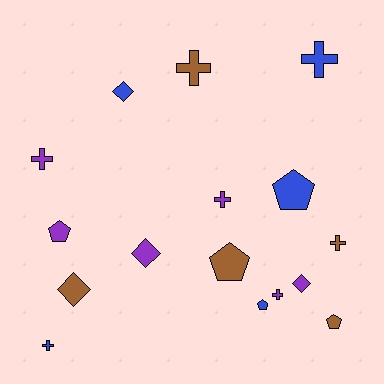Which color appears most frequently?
Purple, with 6 objects.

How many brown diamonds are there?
There is 1 brown diamond.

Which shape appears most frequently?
Cross, with 7 objects.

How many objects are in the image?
There are 16 objects.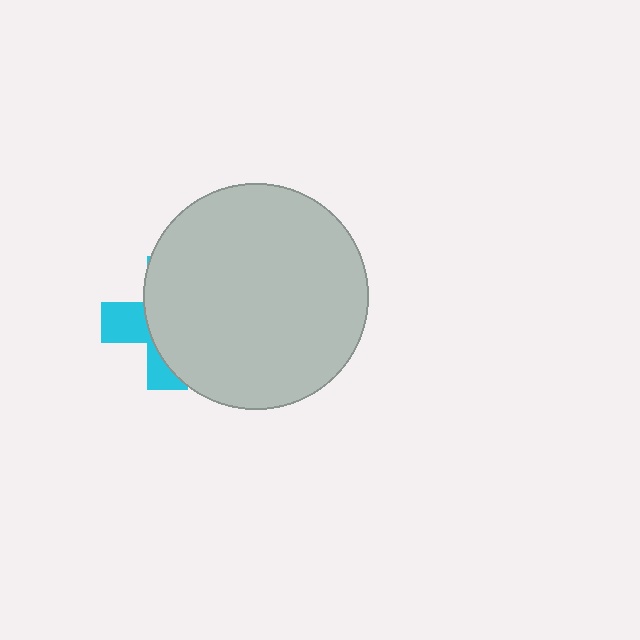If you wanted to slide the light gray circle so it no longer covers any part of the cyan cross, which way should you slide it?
Slide it right — that is the most direct way to separate the two shapes.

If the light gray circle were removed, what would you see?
You would see the complete cyan cross.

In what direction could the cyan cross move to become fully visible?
The cyan cross could move left. That would shift it out from behind the light gray circle entirely.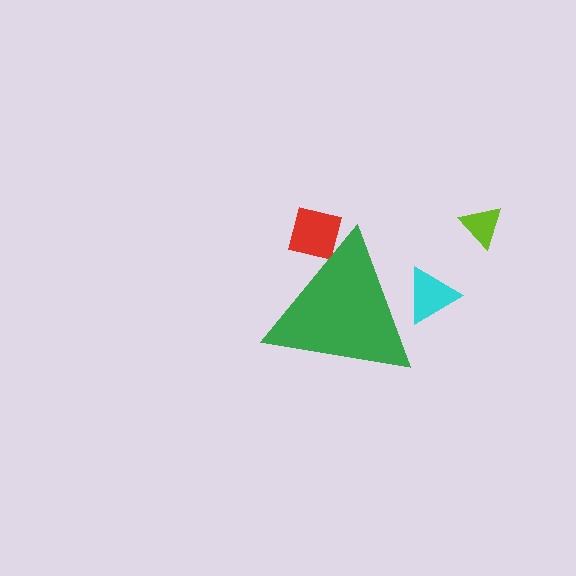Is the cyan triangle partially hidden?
Yes, the cyan triangle is partially hidden behind the green triangle.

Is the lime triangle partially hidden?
No, the lime triangle is fully visible.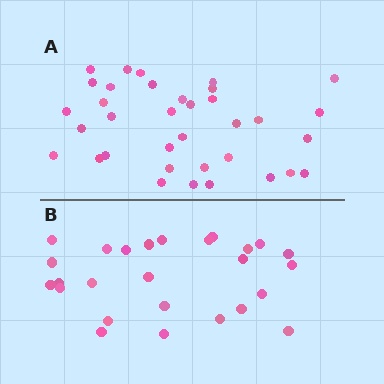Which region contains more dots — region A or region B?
Region A (the top region) has more dots.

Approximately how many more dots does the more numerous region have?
Region A has roughly 8 or so more dots than region B.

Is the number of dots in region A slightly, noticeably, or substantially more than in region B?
Region A has noticeably more, but not dramatically so. The ratio is roughly 1.3 to 1.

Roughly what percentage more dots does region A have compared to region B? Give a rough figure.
About 35% more.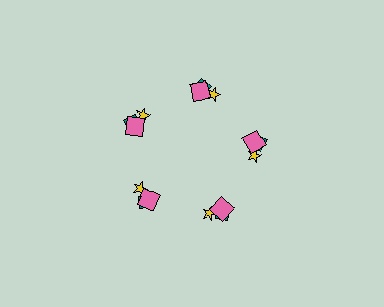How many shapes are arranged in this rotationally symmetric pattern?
There are 15 shapes, arranged in 5 groups of 3.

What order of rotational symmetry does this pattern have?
This pattern has 5-fold rotational symmetry.